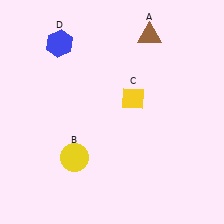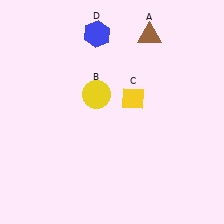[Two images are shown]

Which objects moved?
The objects that moved are: the yellow circle (B), the blue hexagon (D).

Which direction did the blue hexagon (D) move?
The blue hexagon (D) moved right.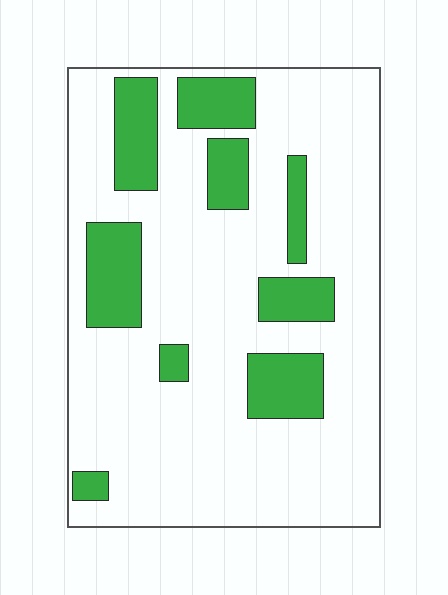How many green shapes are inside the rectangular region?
9.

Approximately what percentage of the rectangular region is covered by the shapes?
Approximately 20%.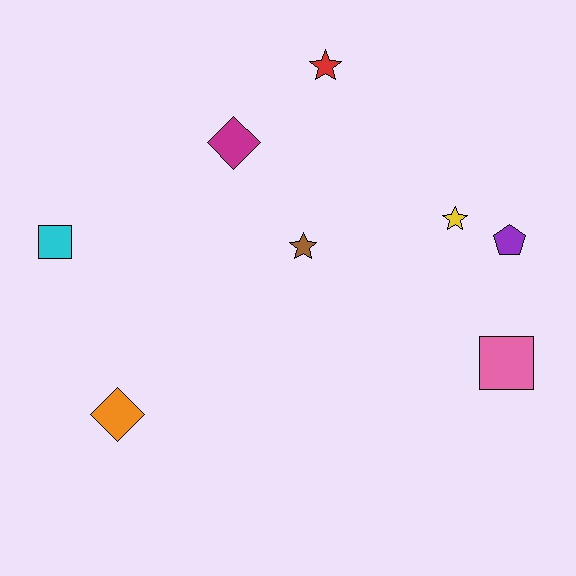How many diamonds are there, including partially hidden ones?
There are 2 diamonds.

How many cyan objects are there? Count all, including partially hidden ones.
There is 1 cyan object.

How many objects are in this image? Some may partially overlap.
There are 8 objects.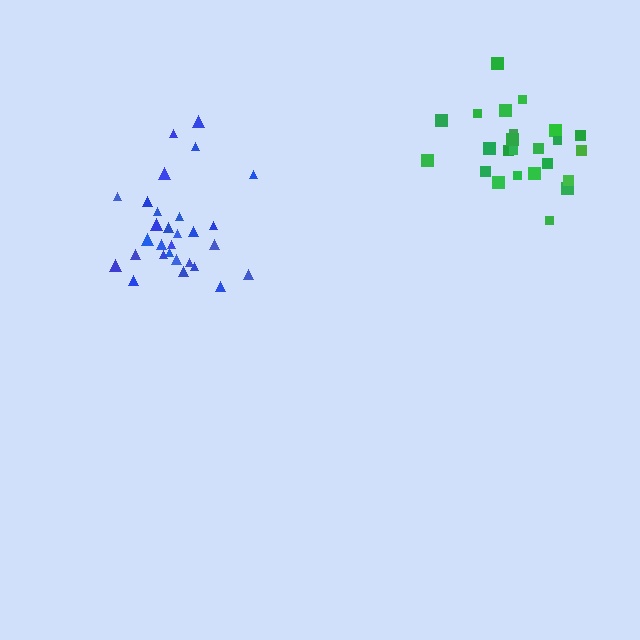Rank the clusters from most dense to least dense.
blue, green.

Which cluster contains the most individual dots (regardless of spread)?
Blue (29).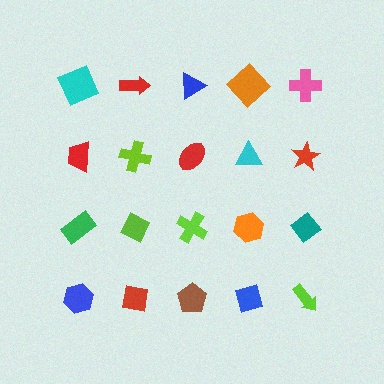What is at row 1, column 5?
A pink cross.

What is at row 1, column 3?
A blue triangle.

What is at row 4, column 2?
A red square.